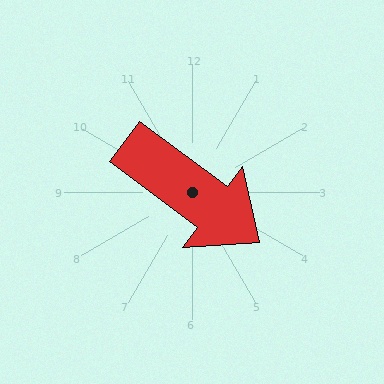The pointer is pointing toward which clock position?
Roughly 4 o'clock.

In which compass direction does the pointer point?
Southeast.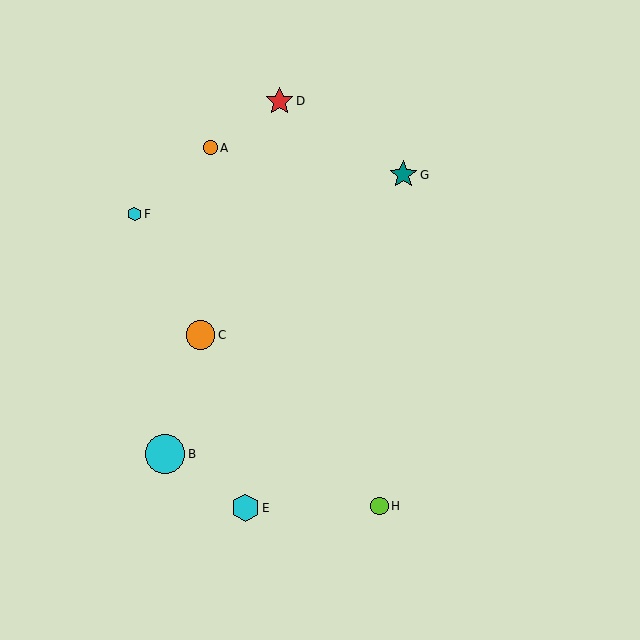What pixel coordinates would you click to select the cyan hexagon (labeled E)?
Click at (245, 508) to select the cyan hexagon E.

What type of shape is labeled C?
Shape C is an orange circle.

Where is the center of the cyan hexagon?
The center of the cyan hexagon is at (134, 214).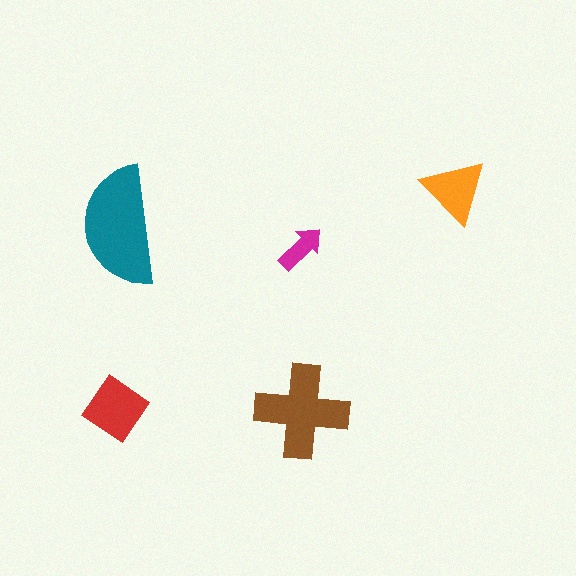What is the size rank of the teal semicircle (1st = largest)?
1st.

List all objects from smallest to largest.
The magenta arrow, the orange triangle, the red diamond, the brown cross, the teal semicircle.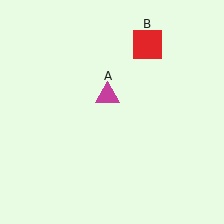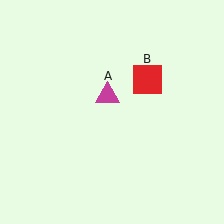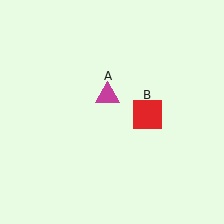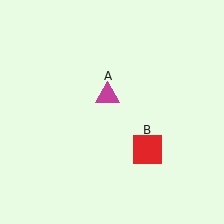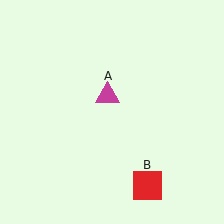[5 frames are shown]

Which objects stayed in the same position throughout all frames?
Magenta triangle (object A) remained stationary.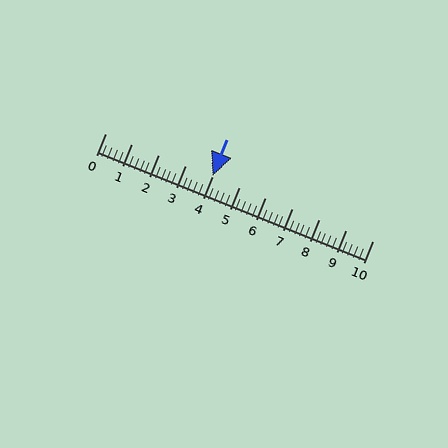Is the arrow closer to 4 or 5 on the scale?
The arrow is closer to 4.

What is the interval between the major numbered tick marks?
The major tick marks are spaced 1 units apart.